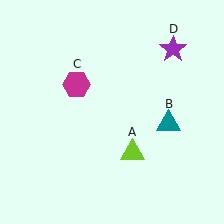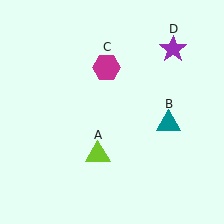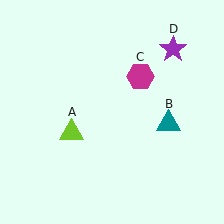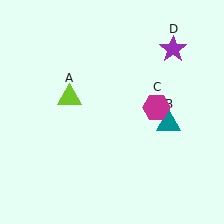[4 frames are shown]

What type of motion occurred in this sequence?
The lime triangle (object A), magenta hexagon (object C) rotated clockwise around the center of the scene.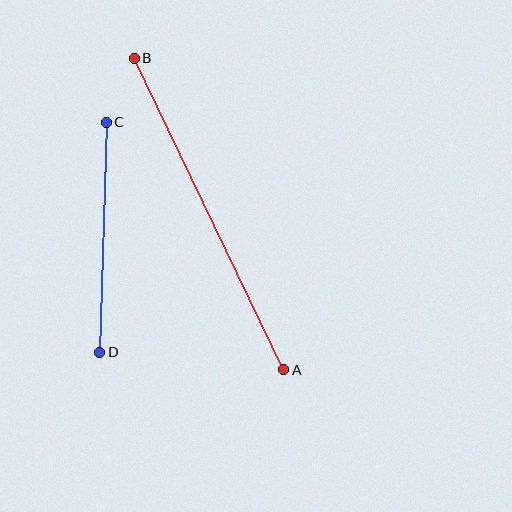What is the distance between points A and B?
The distance is approximately 345 pixels.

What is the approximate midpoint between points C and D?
The midpoint is at approximately (103, 237) pixels.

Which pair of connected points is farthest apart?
Points A and B are farthest apart.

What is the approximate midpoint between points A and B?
The midpoint is at approximately (209, 214) pixels.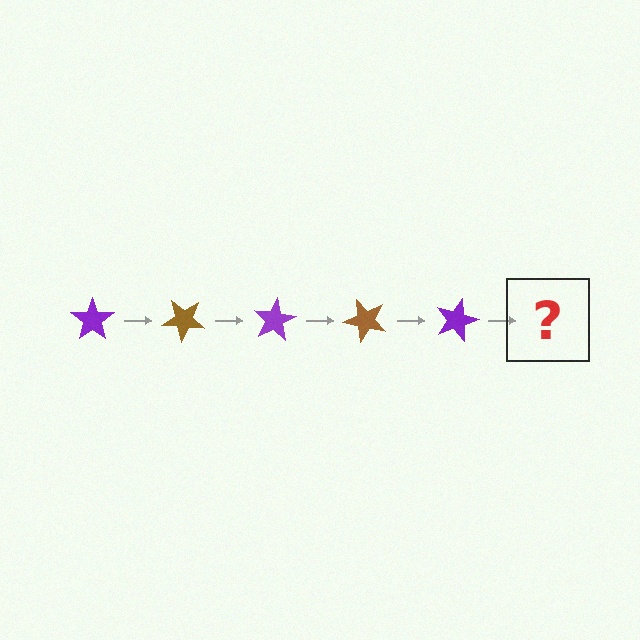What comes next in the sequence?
The next element should be a brown star, rotated 200 degrees from the start.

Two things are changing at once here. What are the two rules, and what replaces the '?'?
The two rules are that it rotates 40 degrees each step and the color cycles through purple and brown. The '?' should be a brown star, rotated 200 degrees from the start.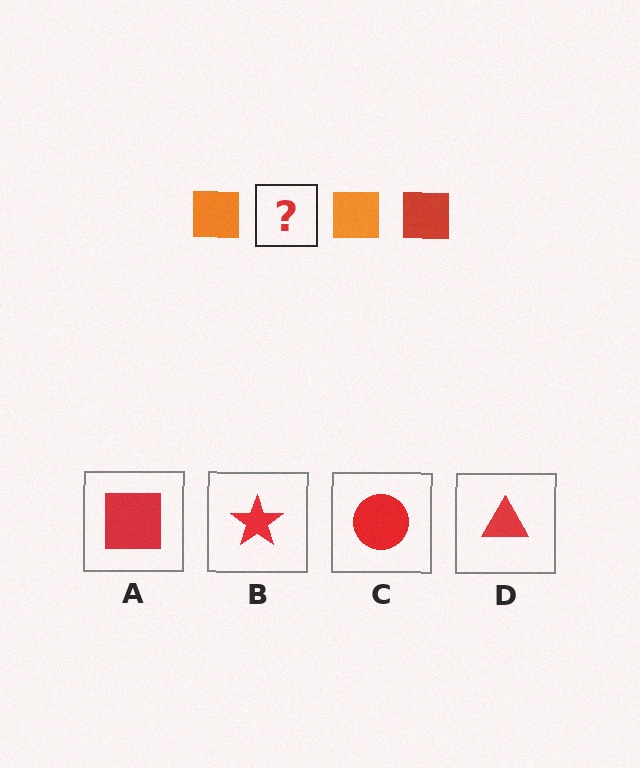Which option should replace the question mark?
Option A.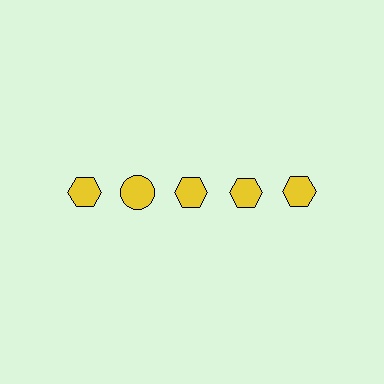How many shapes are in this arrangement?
There are 5 shapes arranged in a grid pattern.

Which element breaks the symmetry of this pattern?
The yellow circle in the top row, second from left column breaks the symmetry. All other shapes are yellow hexagons.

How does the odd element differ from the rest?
It has a different shape: circle instead of hexagon.